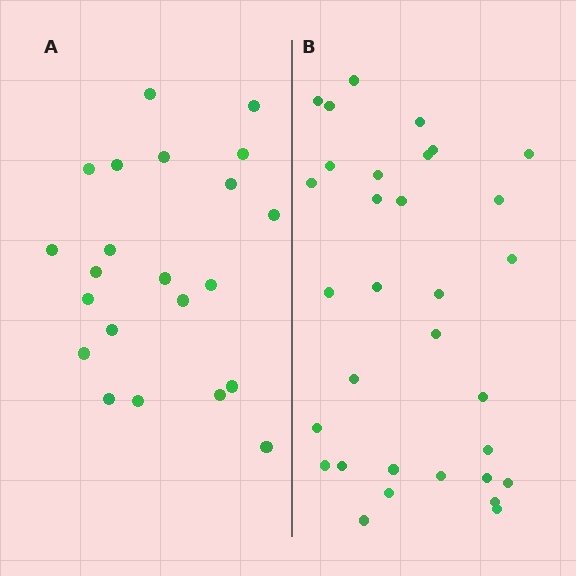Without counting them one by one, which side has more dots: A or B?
Region B (the right region) has more dots.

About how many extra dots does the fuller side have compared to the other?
Region B has roughly 10 or so more dots than region A.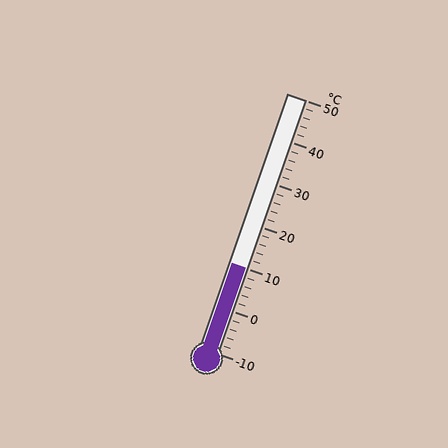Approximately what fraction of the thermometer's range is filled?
The thermometer is filled to approximately 35% of its range.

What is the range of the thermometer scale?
The thermometer scale ranges from -10°C to 50°C.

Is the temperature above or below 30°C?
The temperature is below 30°C.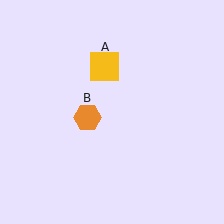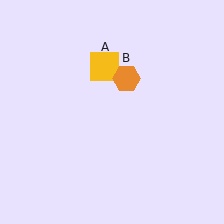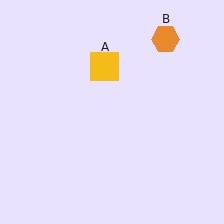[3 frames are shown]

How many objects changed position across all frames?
1 object changed position: orange hexagon (object B).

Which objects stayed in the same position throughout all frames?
Yellow square (object A) remained stationary.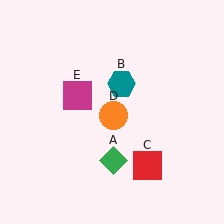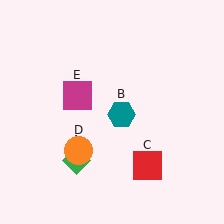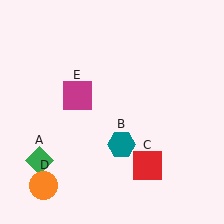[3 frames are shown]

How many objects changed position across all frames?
3 objects changed position: green diamond (object A), teal hexagon (object B), orange circle (object D).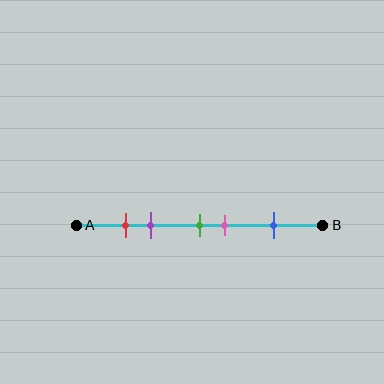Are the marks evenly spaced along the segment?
No, the marks are not evenly spaced.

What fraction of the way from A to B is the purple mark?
The purple mark is approximately 30% (0.3) of the way from A to B.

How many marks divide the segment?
There are 5 marks dividing the segment.